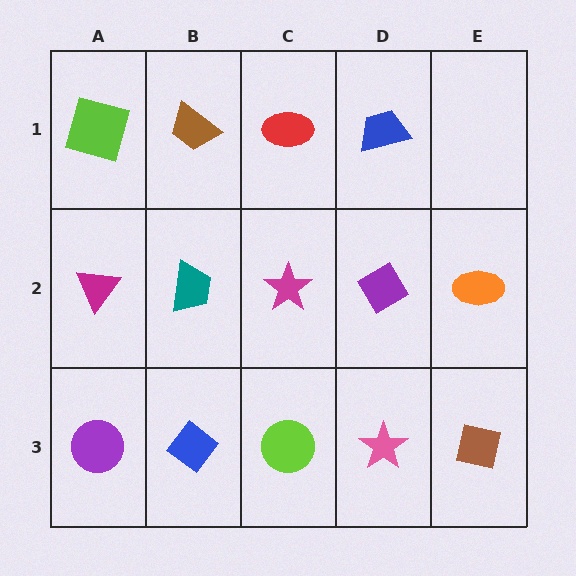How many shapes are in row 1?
4 shapes.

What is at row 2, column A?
A magenta triangle.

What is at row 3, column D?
A pink star.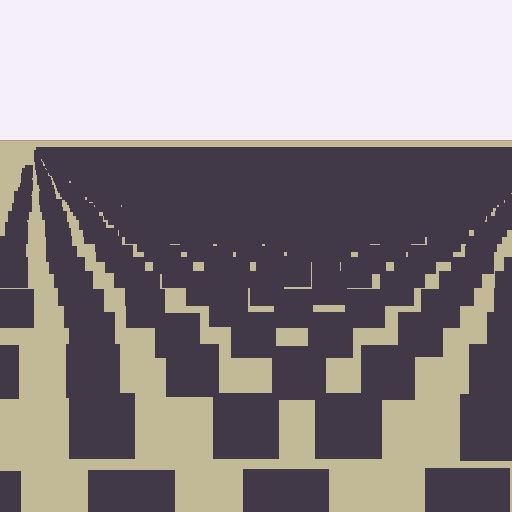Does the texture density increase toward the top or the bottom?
Density increases toward the top.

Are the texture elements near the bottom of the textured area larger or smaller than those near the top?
Larger. Near the bottom, elements are closer to the viewer and appear at a bigger on-screen size.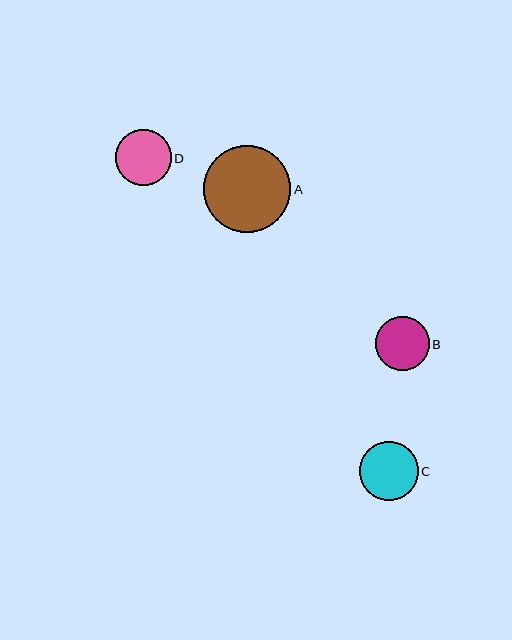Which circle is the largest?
Circle A is the largest with a size of approximately 87 pixels.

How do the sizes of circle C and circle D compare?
Circle C and circle D are approximately the same size.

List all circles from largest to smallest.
From largest to smallest: A, C, D, B.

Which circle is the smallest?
Circle B is the smallest with a size of approximately 54 pixels.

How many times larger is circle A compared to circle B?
Circle A is approximately 1.6 times the size of circle B.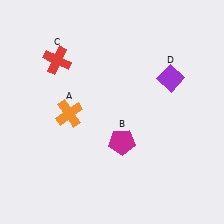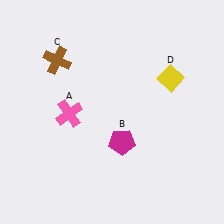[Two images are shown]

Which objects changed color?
A changed from orange to pink. C changed from red to brown. D changed from purple to yellow.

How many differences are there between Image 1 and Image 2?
There are 3 differences between the two images.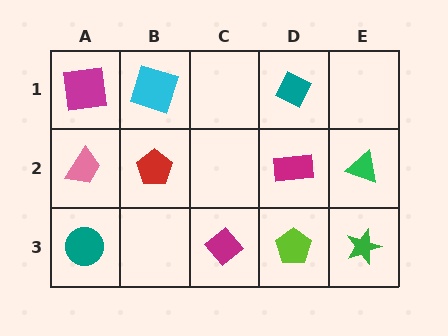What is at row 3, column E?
A green star.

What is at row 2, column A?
A pink trapezoid.